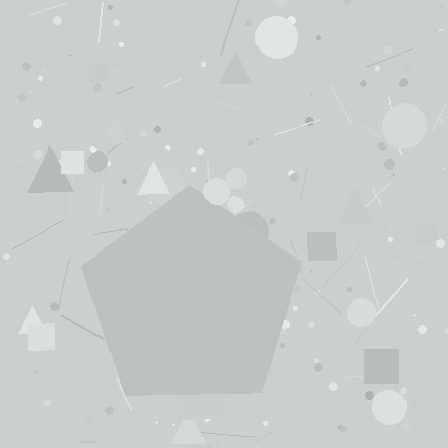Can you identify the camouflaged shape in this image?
The camouflaged shape is a pentagon.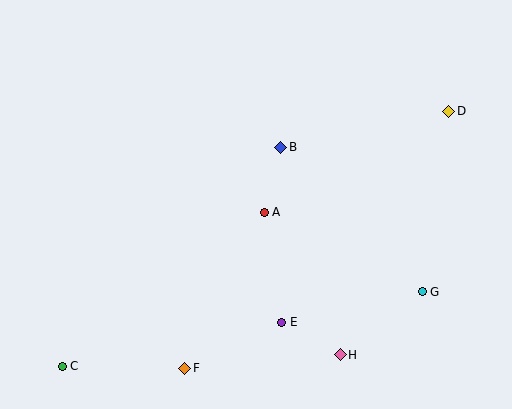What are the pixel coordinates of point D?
Point D is at (449, 111).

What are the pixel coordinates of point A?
Point A is at (264, 212).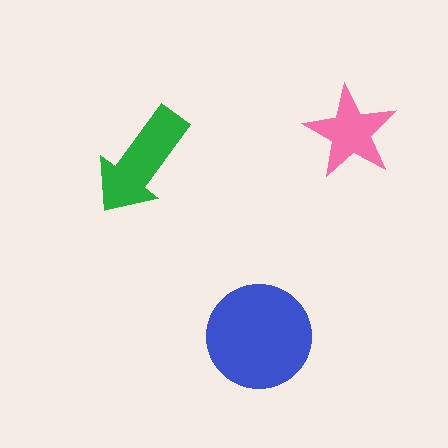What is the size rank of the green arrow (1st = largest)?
2nd.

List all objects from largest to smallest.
The blue circle, the green arrow, the pink star.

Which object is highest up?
The pink star is topmost.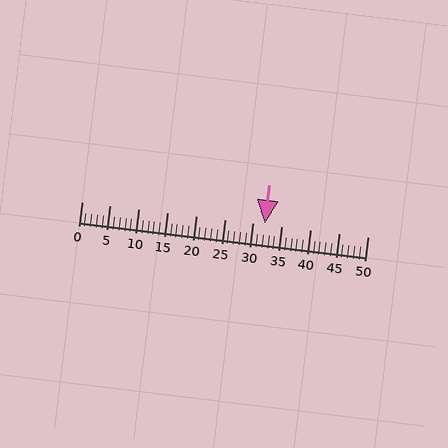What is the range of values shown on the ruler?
The ruler shows values from 0 to 50.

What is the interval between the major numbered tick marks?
The major tick marks are spaced 5 units apart.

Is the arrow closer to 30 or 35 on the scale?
The arrow is closer to 30.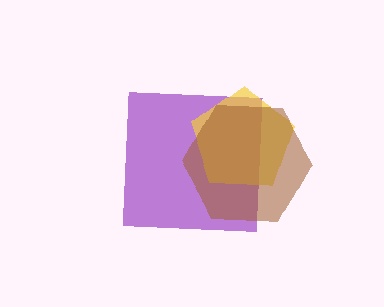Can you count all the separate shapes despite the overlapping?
Yes, there are 3 separate shapes.